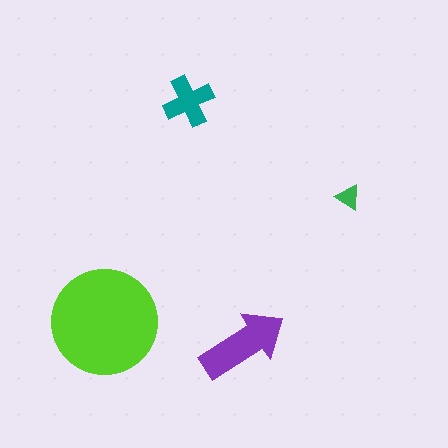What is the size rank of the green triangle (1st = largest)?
4th.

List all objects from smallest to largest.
The green triangle, the teal cross, the purple arrow, the lime circle.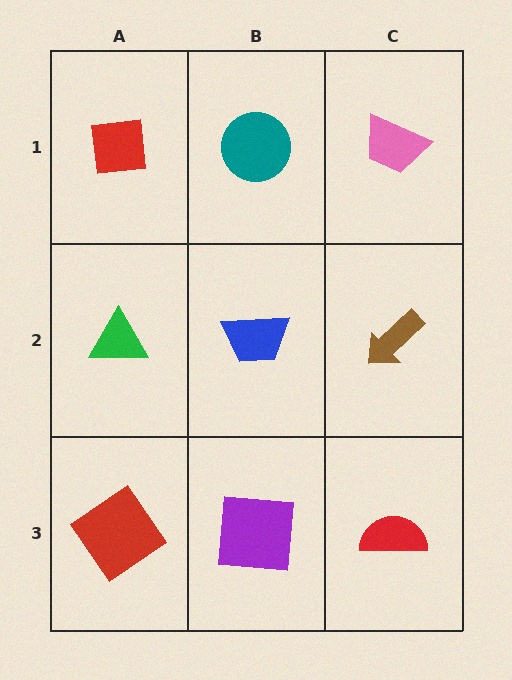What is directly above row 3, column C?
A brown arrow.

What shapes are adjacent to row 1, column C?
A brown arrow (row 2, column C), a teal circle (row 1, column B).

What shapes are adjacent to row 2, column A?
A red square (row 1, column A), a red diamond (row 3, column A), a blue trapezoid (row 2, column B).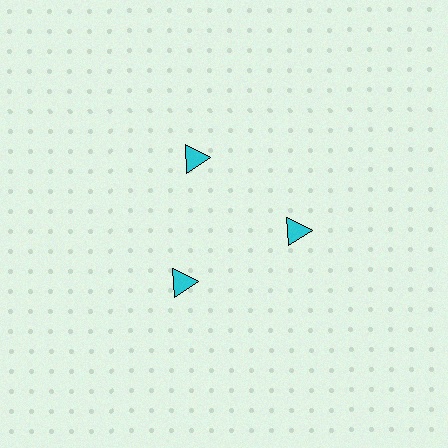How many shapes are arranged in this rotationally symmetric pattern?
There are 3 shapes, arranged in 3 groups of 1.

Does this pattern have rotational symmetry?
Yes, this pattern has 3-fold rotational symmetry. It looks the same after rotating 120 degrees around the center.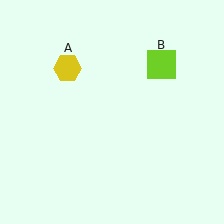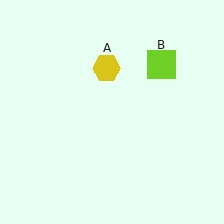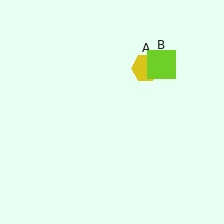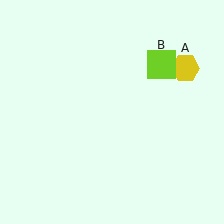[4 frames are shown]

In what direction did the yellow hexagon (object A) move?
The yellow hexagon (object A) moved right.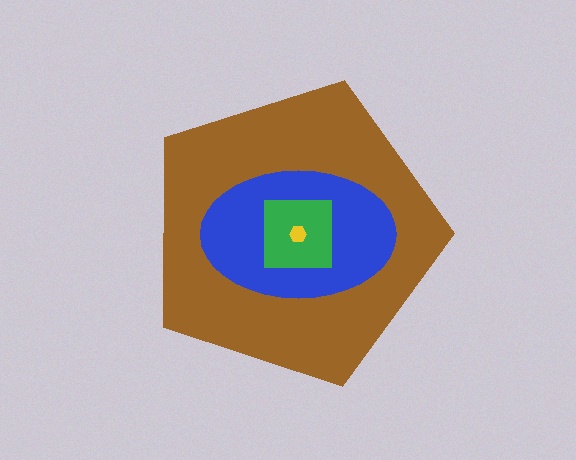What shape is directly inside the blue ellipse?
The green square.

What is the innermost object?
The yellow hexagon.